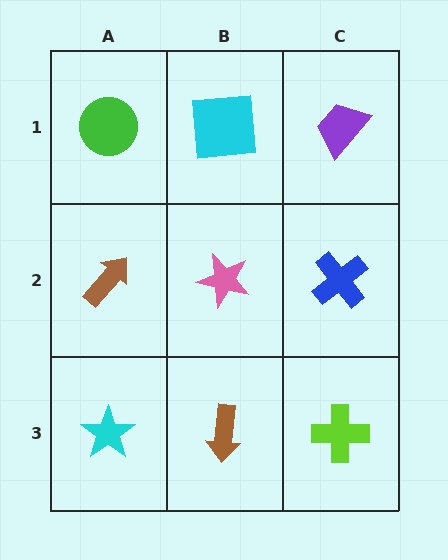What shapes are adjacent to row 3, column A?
A brown arrow (row 2, column A), a brown arrow (row 3, column B).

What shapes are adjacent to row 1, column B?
A pink star (row 2, column B), a green circle (row 1, column A), a purple trapezoid (row 1, column C).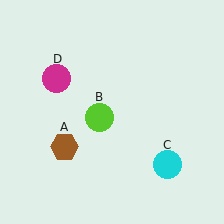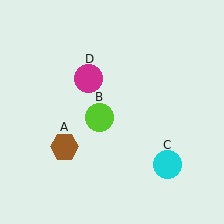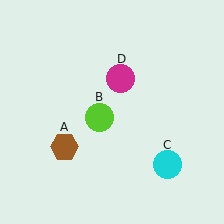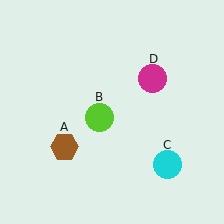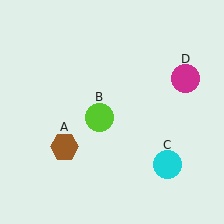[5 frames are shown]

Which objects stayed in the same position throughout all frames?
Brown hexagon (object A) and lime circle (object B) and cyan circle (object C) remained stationary.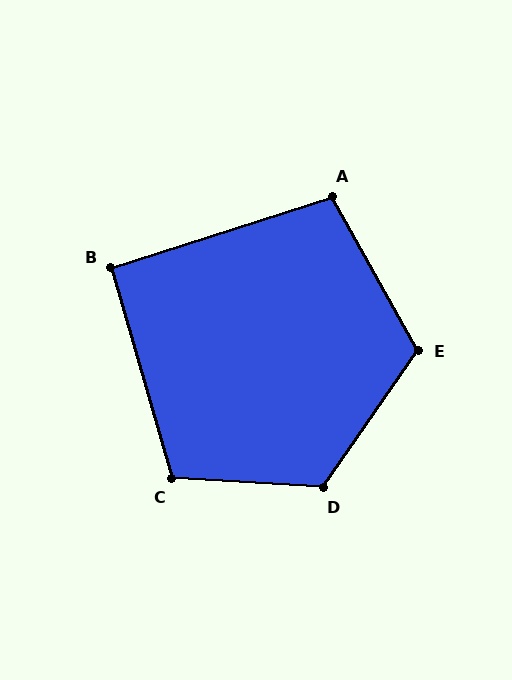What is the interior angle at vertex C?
Approximately 109 degrees (obtuse).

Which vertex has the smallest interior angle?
B, at approximately 92 degrees.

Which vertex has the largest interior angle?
D, at approximately 121 degrees.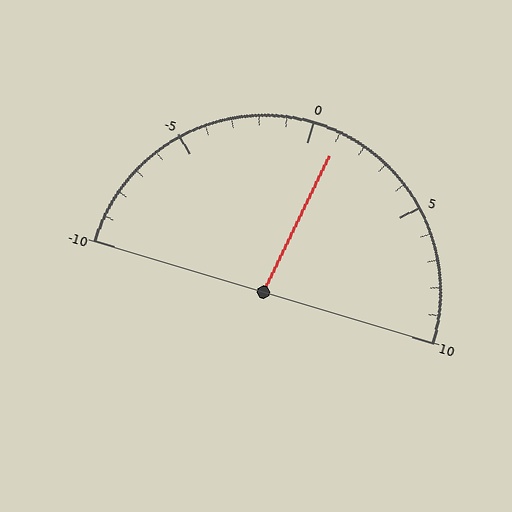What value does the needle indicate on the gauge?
The needle indicates approximately 1.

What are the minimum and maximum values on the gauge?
The gauge ranges from -10 to 10.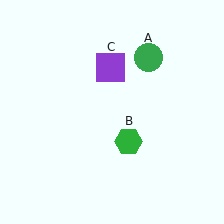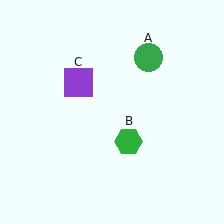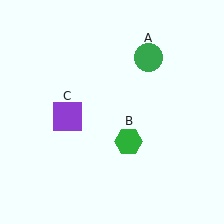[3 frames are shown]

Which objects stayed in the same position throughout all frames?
Green circle (object A) and green hexagon (object B) remained stationary.